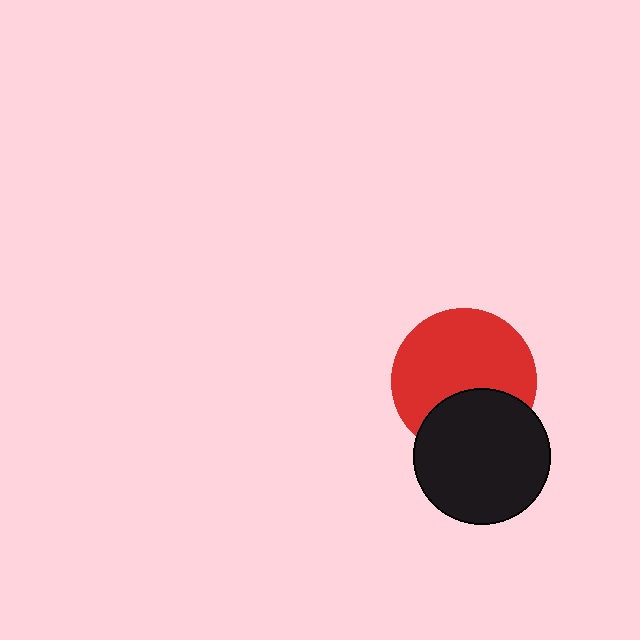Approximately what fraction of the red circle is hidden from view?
Roughly 32% of the red circle is hidden behind the black circle.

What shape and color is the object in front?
The object in front is a black circle.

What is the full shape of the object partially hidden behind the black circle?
The partially hidden object is a red circle.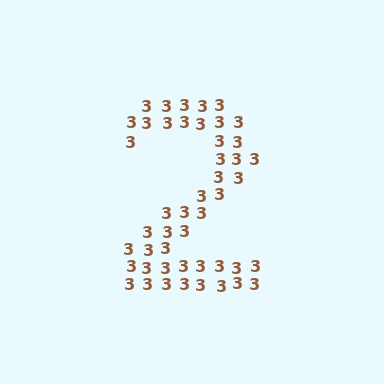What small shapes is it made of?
It is made of small digit 3's.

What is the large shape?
The large shape is the digit 2.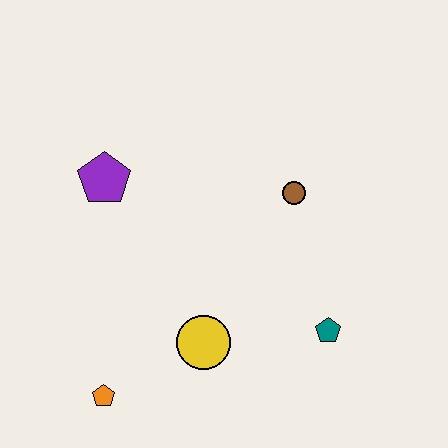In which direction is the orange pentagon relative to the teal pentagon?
The orange pentagon is to the left of the teal pentagon.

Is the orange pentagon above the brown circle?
No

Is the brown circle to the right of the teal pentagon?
No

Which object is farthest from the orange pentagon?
The brown circle is farthest from the orange pentagon.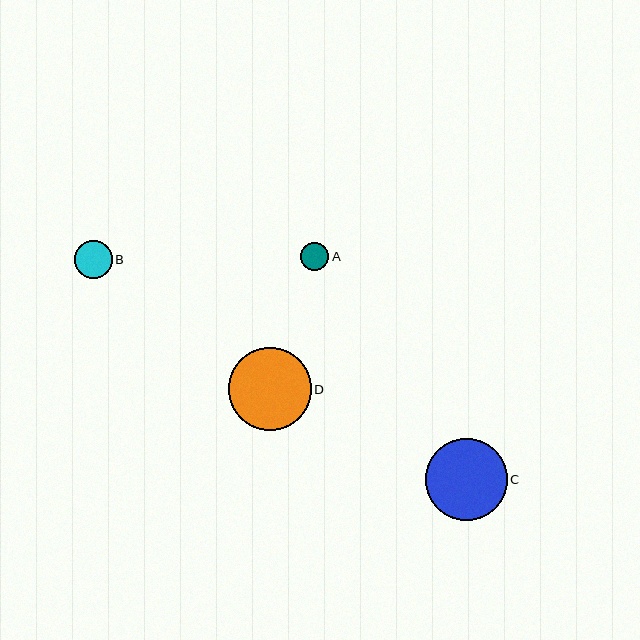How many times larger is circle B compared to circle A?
Circle B is approximately 1.4 times the size of circle A.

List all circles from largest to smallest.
From largest to smallest: D, C, B, A.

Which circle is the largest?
Circle D is the largest with a size of approximately 83 pixels.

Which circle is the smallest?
Circle A is the smallest with a size of approximately 28 pixels.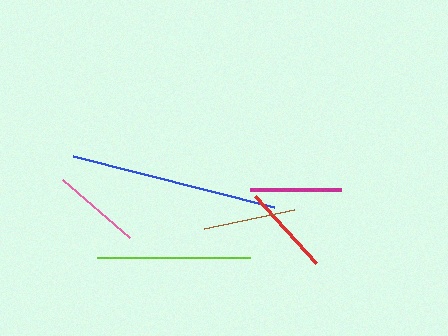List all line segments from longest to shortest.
From longest to shortest: blue, lime, brown, magenta, red, pink.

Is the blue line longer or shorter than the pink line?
The blue line is longer than the pink line.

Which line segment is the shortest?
The pink line is the shortest at approximately 88 pixels.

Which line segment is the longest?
The blue line is the longest at approximately 207 pixels.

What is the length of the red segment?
The red segment is approximately 90 pixels long.